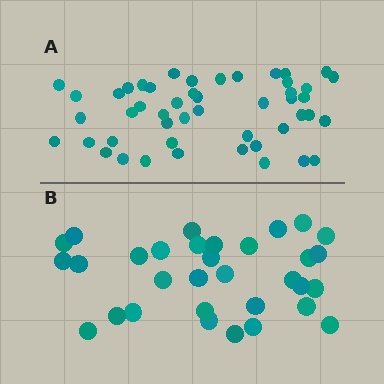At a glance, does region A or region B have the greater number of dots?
Region A (the top region) has more dots.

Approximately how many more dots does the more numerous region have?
Region A has approximately 15 more dots than region B.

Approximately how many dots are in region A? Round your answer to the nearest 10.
About 50 dots. (The exact count is 48, which rounds to 50.)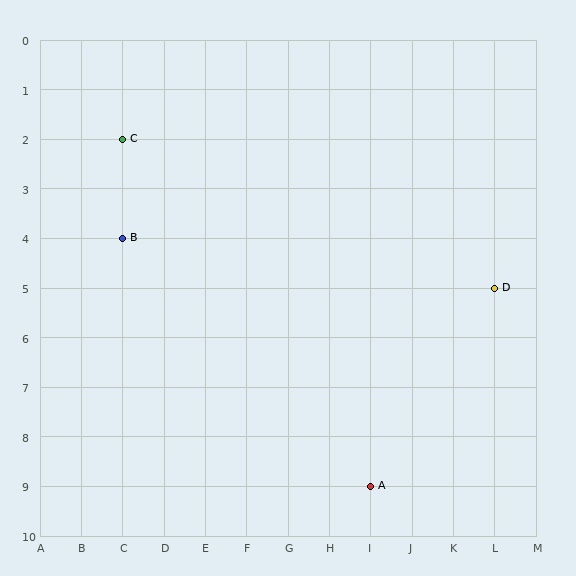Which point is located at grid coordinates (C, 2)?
Point C is at (C, 2).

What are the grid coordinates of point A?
Point A is at grid coordinates (I, 9).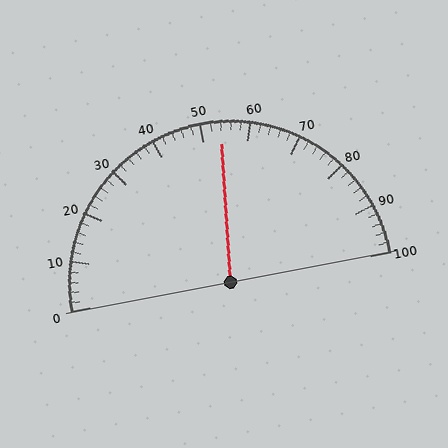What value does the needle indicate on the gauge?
The needle indicates approximately 54.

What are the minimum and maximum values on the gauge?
The gauge ranges from 0 to 100.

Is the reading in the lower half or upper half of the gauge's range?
The reading is in the upper half of the range (0 to 100).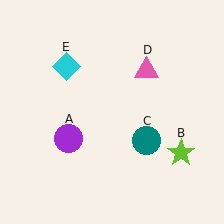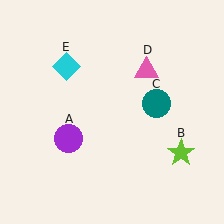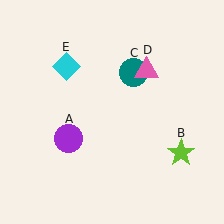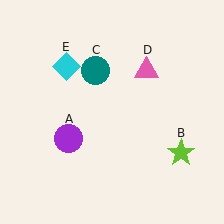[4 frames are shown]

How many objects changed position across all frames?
1 object changed position: teal circle (object C).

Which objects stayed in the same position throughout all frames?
Purple circle (object A) and lime star (object B) and pink triangle (object D) and cyan diamond (object E) remained stationary.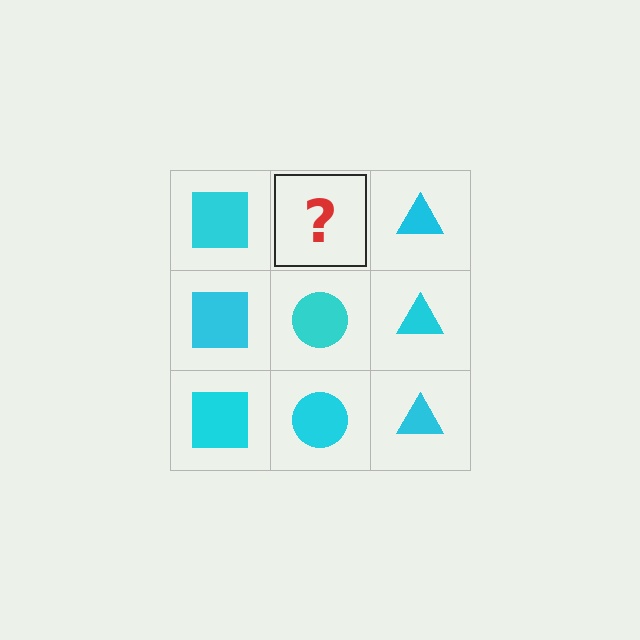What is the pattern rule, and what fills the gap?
The rule is that each column has a consistent shape. The gap should be filled with a cyan circle.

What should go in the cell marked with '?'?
The missing cell should contain a cyan circle.